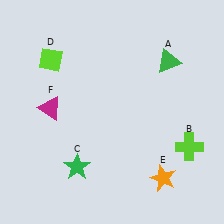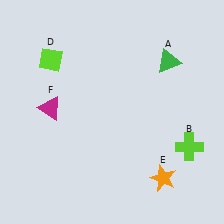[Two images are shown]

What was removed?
The green star (C) was removed in Image 2.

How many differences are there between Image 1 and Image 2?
There is 1 difference between the two images.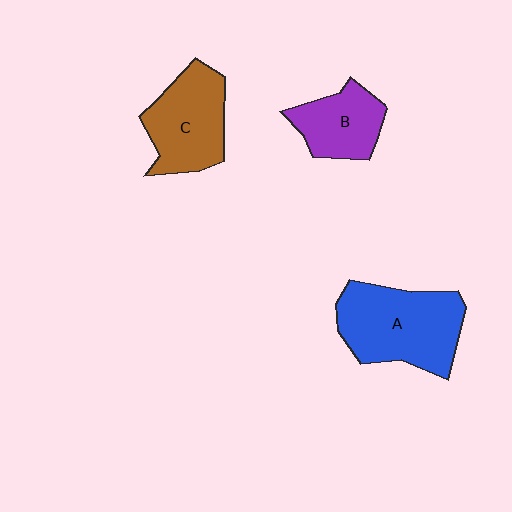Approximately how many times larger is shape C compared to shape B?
Approximately 1.3 times.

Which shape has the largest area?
Shape A (blue).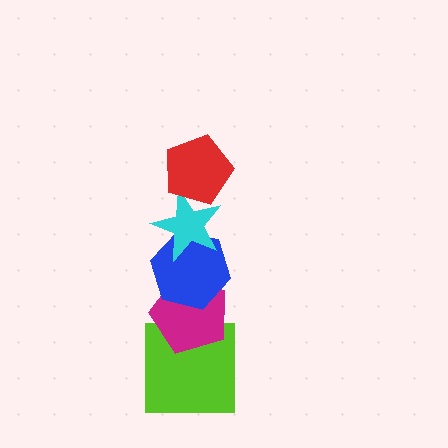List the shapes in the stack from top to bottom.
From top to bottom: the red pentagon, the cyan star, the blue hexagon, the magenta pentagon, the lime square.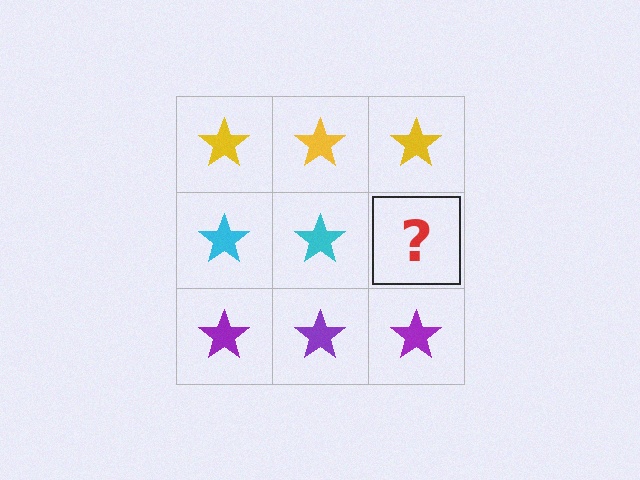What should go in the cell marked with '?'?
The missing cell should contain a cyan star.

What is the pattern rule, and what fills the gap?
The rule is that each row has a consistent color. The gap should be filled with a cyan star.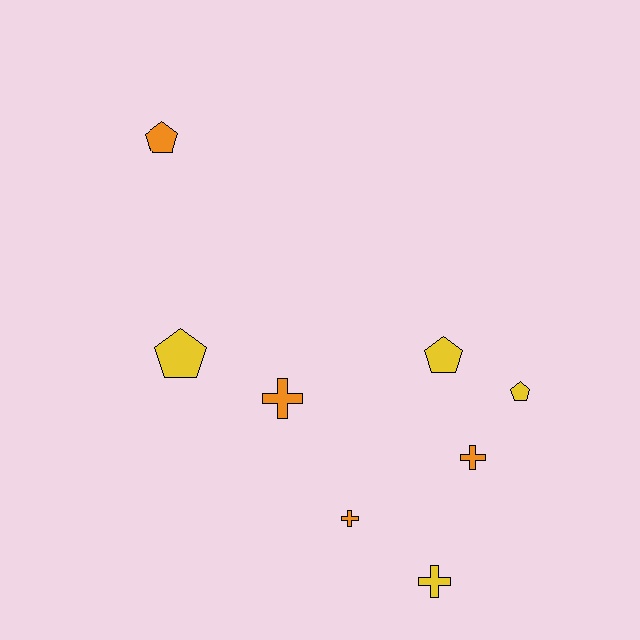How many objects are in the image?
There are 8 objects.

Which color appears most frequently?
Yellow, with 4 objects.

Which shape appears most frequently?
Pentagon, with 4 objects.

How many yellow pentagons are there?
There are 3 yellow pentagons.